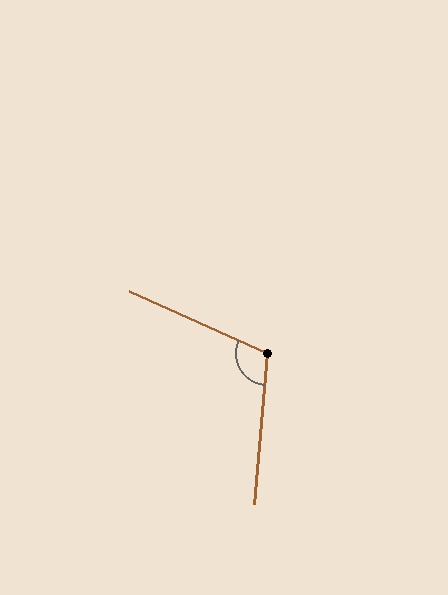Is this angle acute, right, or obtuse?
It is obtuse.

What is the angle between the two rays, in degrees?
Approximately 109 degrees.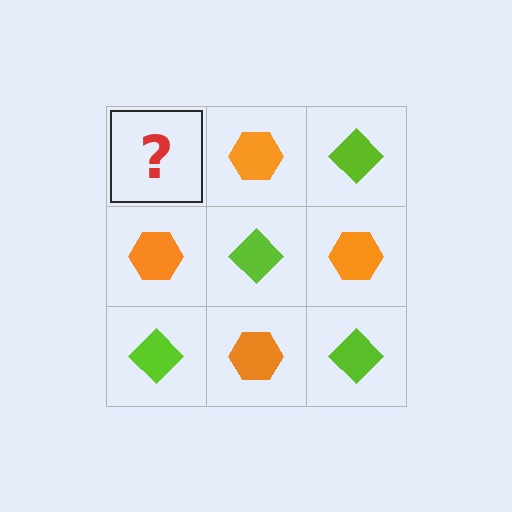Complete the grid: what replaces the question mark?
The question mark should be replaced with a lime diamond.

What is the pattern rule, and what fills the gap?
The rule is that it alternates lime diamond and orange hexagon in a checkerboard pattern. The gap should be filled with a lime diamond.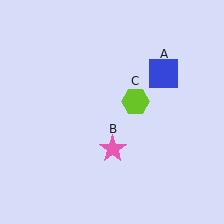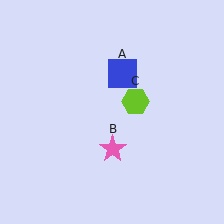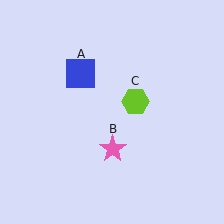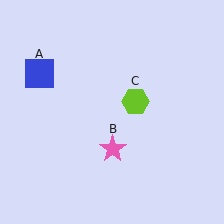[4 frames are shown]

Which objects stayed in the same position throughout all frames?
Pink star (object B) and lime hexagon (object C) remained stationary.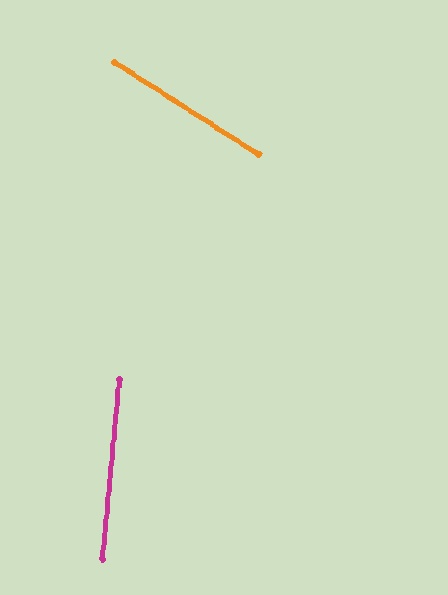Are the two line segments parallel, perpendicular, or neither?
Neither parallel nor perpendicular — they differ by about 63°.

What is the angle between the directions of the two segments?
Approximately 63 degrees.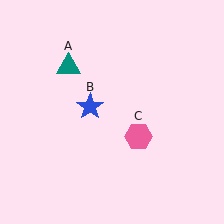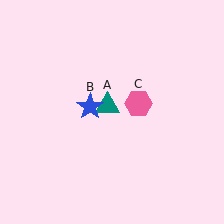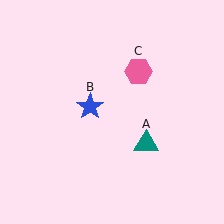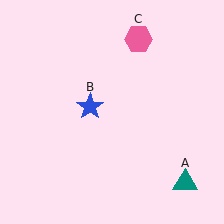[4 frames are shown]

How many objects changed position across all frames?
2 objects changed position: teal triangle (object A), pink hexagon (object C).